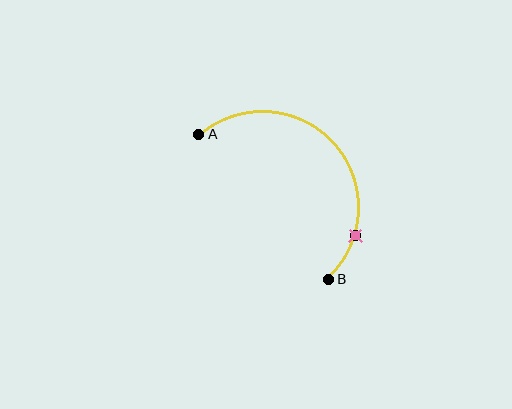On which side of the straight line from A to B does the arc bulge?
The arc bulges above and to the right of the straight line connecting A and B.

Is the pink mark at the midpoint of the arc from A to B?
No. The pink mark lies on the arc but is closer to endpoint B. The arc midpoint would be at the point on the curve equidistant along the arc from both A and B.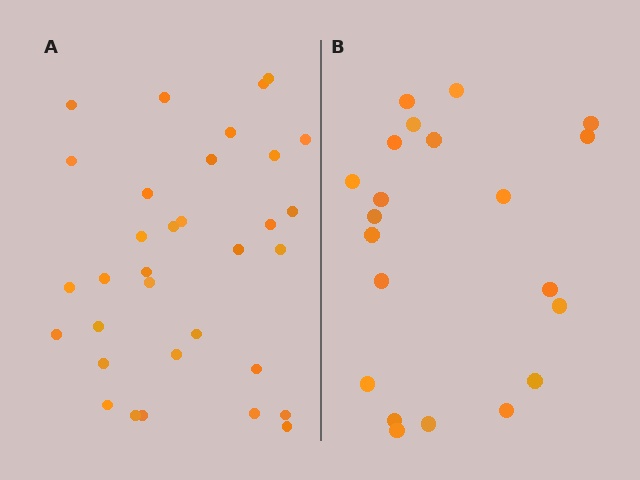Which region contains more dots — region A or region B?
Region A (the left region) has more dots.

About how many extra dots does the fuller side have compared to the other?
Region A has roughly 12 or so more dots than region B.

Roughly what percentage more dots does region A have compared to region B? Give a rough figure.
About 55% more.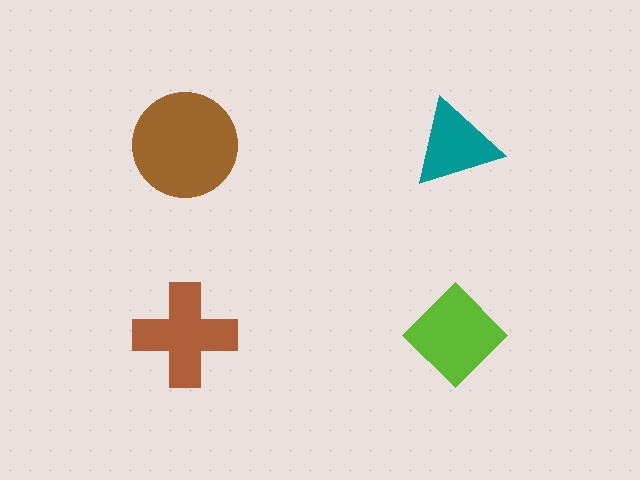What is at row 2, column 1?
A brown cross.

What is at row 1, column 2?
A teal triangle.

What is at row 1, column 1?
A brown circle.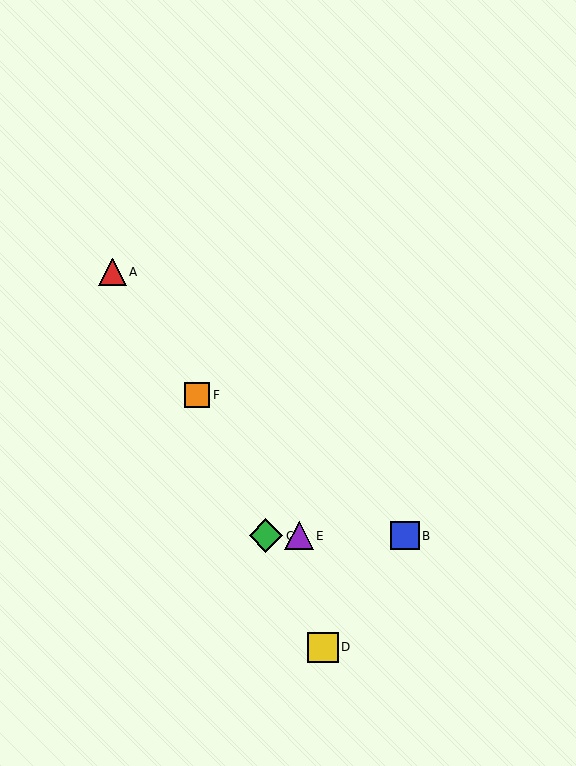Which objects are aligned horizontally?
Objects B, C, E are aligned horizontally.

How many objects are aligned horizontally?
3 objects (B, C, E) are aligned horizontally.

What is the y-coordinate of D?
Object D is at y≈647.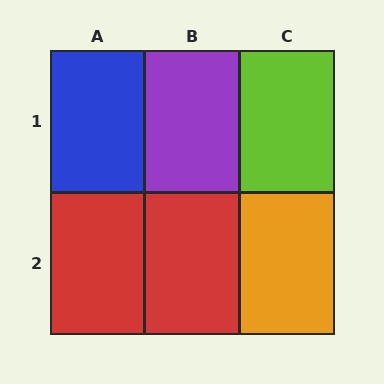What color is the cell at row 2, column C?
Orange.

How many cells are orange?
1 cell is orange.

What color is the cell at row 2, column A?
Red.